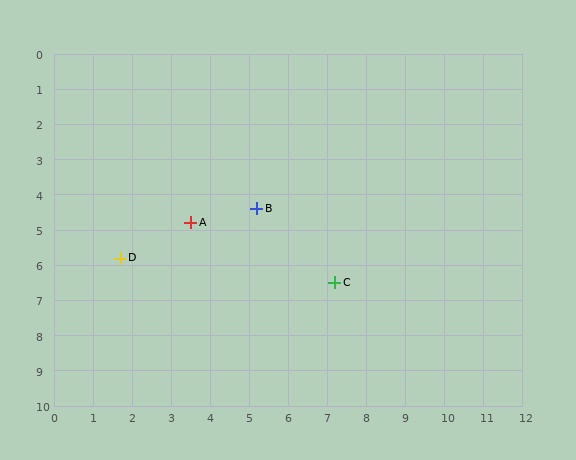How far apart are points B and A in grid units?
Points B and A are about 1.7 grid units apart.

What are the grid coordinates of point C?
Point C is at approximately (7.2, 6.5).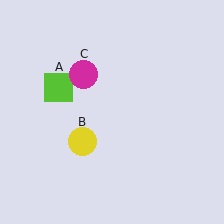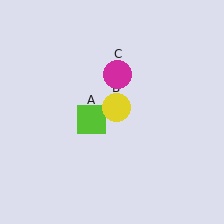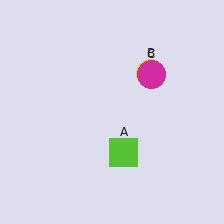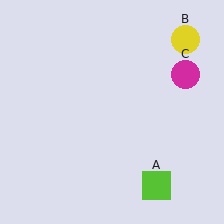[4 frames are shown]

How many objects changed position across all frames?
3 objects changed position: lime square (object A), yellow circle (object B), magenta circle (object C).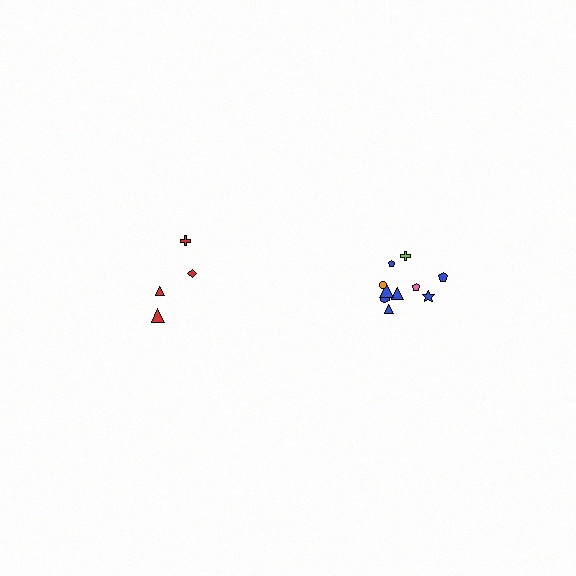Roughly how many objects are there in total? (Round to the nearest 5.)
Roughly 15 objects in total.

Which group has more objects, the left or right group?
The right group.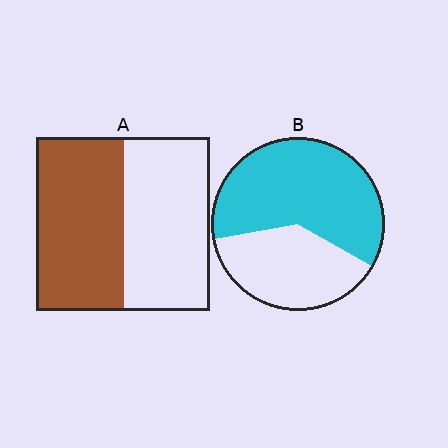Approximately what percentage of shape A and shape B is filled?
A is approximately 50% and B is approximately 60%.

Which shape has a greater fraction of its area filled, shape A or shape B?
Shape B.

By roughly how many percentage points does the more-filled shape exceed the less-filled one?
By roughly 10 percentage points (B over A).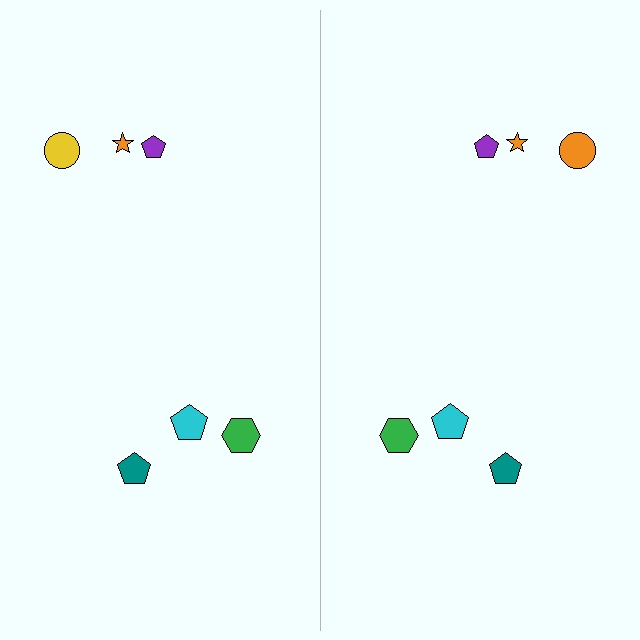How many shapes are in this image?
There are 12 shapes in this image.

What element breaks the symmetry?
The orange circle on the right side breaks the symmetry — its mirror counterpart is yellow.